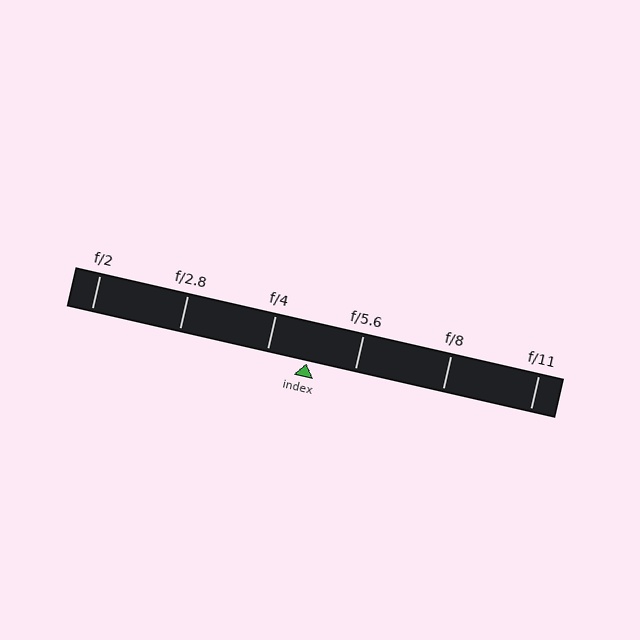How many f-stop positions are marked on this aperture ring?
There are 6 f-stop positions marked.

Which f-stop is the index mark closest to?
The index mark is closest to f/4.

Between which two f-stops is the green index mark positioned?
The index mark is between f/4 and f/5.6.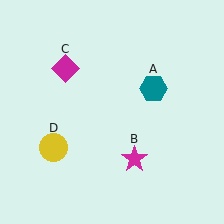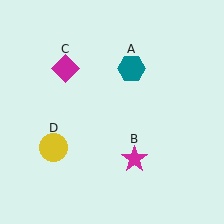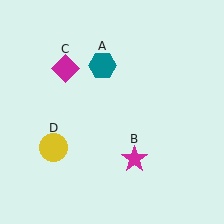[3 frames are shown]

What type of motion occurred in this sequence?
The teal hexagon (object A) rotated counterclockwise around the center of the scene.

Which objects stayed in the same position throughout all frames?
Magenta star (object B) and magenta diamond (object C) and yellow circle (object D) remained stationary.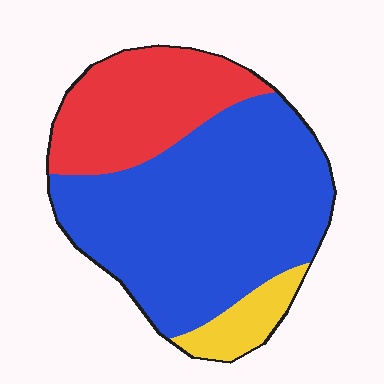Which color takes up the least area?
Yellow, at roughly 10%.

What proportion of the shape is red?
Red takes up about one quarter (1/4) of the shape.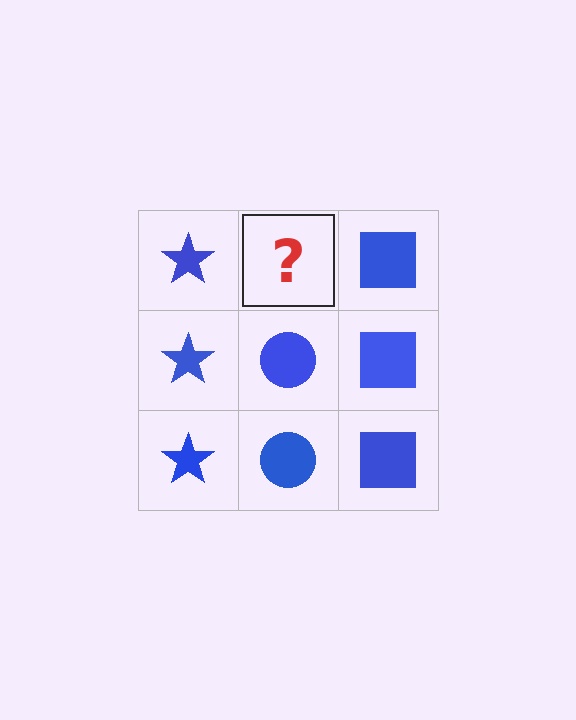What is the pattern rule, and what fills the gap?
The rule is that each column has a consistent shape. The gap should be filled with a blue circle.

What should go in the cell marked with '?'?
The missing cell should contain a blue circle.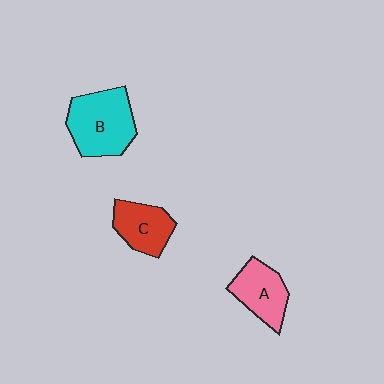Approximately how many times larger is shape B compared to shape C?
Approximately 1.5 times.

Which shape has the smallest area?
Shape C (red).